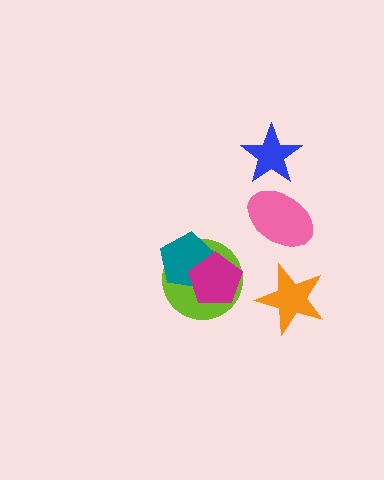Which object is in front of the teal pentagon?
The magenta pentagon is in front of the teal pentagon.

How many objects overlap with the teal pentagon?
2 objects overlap with the teal pentagon.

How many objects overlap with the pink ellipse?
0 objects overlap with the pink ellipse.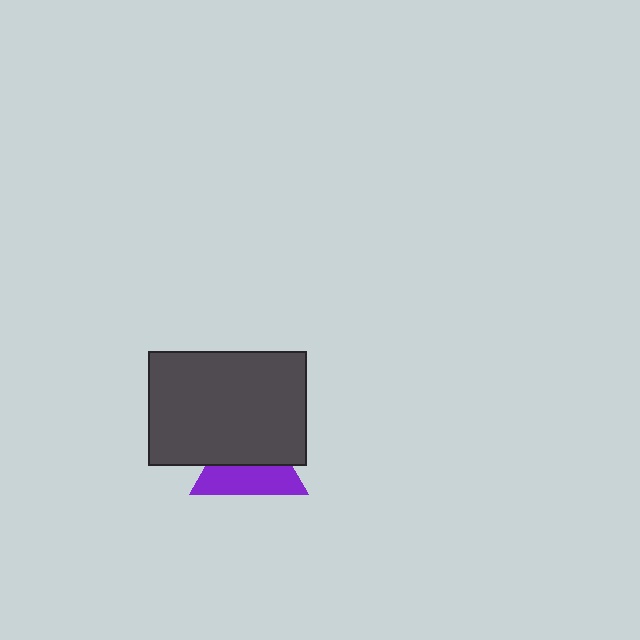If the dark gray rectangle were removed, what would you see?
You would see the complete purple triangle.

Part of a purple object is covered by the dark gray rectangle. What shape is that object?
It is a triangle.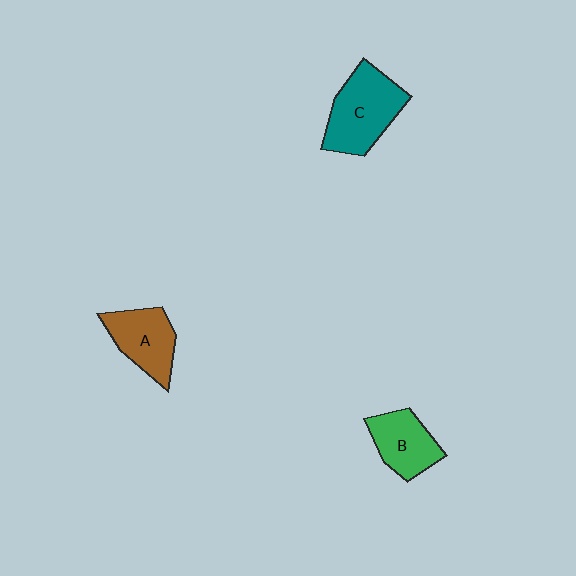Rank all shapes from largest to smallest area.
From largest to smallest: C (teal), A (brown), B (green).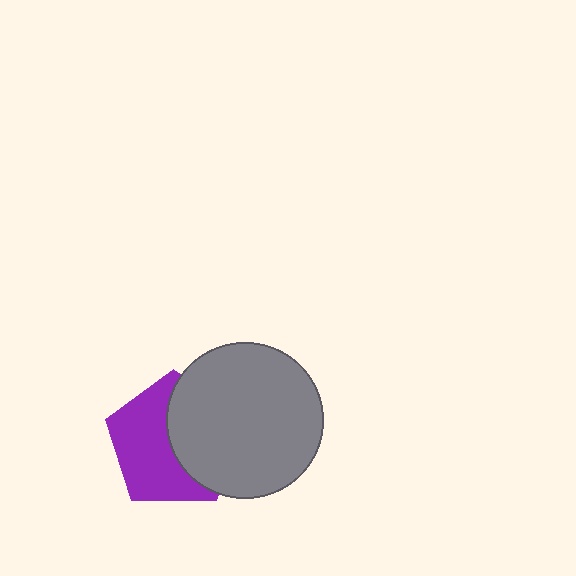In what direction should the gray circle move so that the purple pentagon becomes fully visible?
The gray circle should move right. That is the shortest direction to clear the overlap and leave the purple pentagon fully visible.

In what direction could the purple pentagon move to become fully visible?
The purple pentagon could move left. That would shift it out from behind the gray circle entirely.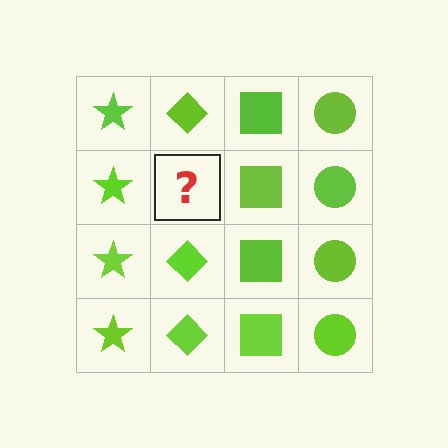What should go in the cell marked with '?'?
The missing cell should contain a lime diamond.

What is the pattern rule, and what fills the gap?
The rule is that each column has a consistent shape. The gap should be filled with a lime diamond.